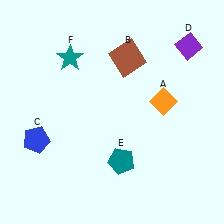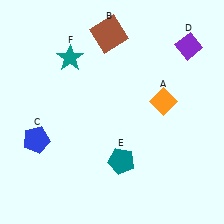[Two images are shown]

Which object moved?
The brown square (B) moved up.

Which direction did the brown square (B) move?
The brown square (B) moved up.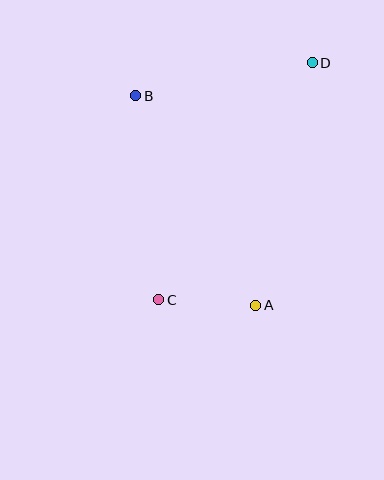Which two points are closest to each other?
Points A and C are closest to each other.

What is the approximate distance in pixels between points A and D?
The distance between A and D is approximately 249 pixels.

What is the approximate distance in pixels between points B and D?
The distance between B and D is approximately 180 pixels.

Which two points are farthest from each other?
Points C and D are farthest from each other.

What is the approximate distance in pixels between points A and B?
The distance between A and B is approximately 242 pixels.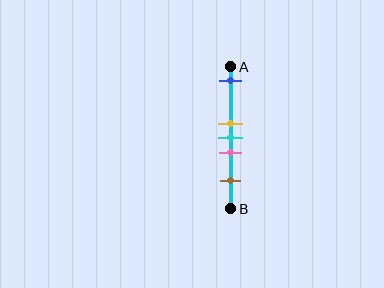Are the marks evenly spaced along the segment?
No, the marks are not evenly spaced.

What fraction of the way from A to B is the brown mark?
The brown mark is approximately 80% (0.8) of the way from A to B.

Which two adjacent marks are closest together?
The yellow and cyan marks are the closest adjacent pair.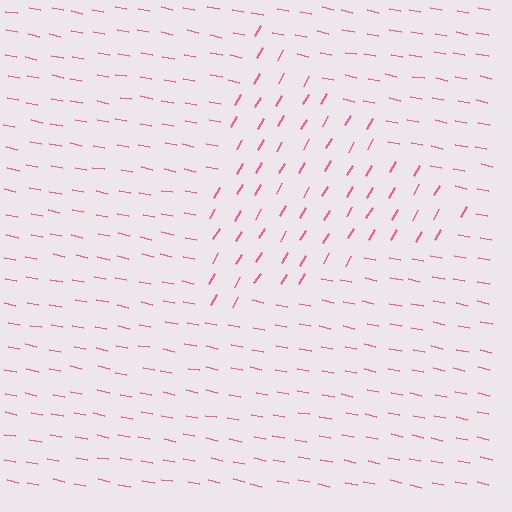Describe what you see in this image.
The image is filled with small pink line segments. A triangle region in the image has lines oriented differently from the surrounding lines, creating a visible texture boundary.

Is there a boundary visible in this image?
Yes, there is a texture boundary formed by a change in line orientation.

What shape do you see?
I see a triangle.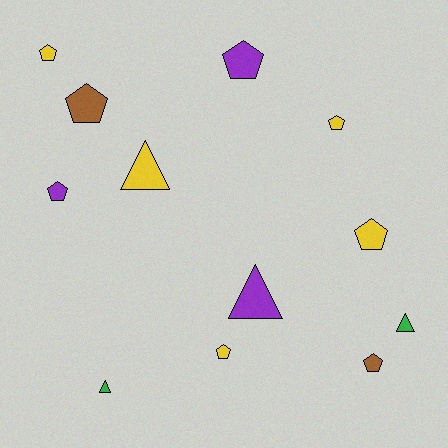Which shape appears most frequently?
Pentagon, with 8 objects.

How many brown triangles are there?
There are no brown triangles.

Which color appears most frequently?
Yellow, with 5 objects.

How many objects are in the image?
There are 12 objects.